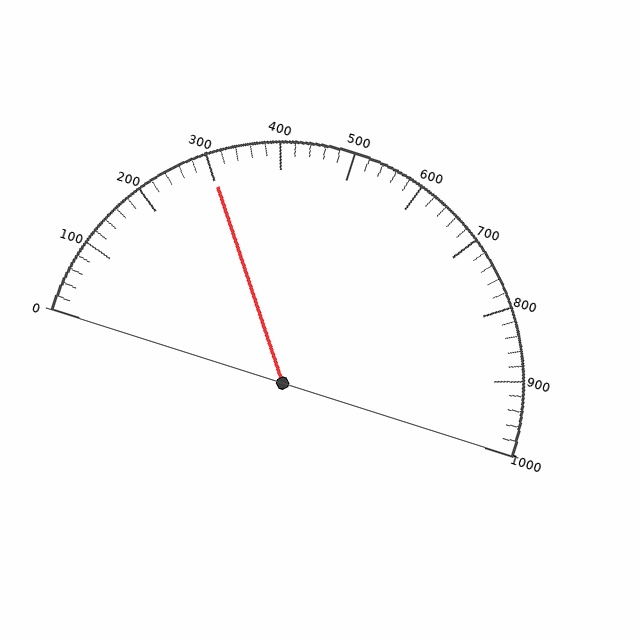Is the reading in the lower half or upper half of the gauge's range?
The reading is in the lower half of the range (0 to 1000).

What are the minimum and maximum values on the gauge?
The gauge ranges from 0 to 1000.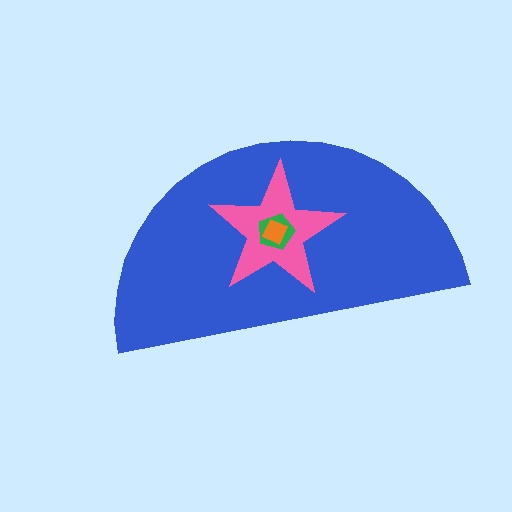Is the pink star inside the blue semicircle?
Yes.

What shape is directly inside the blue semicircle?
The pink star.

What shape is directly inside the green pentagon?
The orange diamond.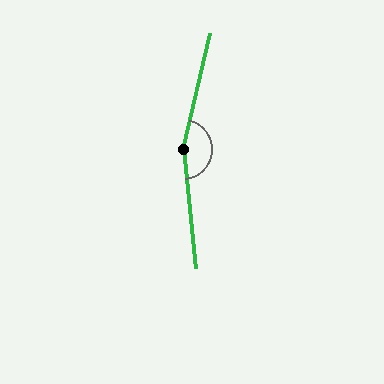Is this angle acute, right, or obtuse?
It is obtuse.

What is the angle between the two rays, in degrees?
Approximately 161 degrees.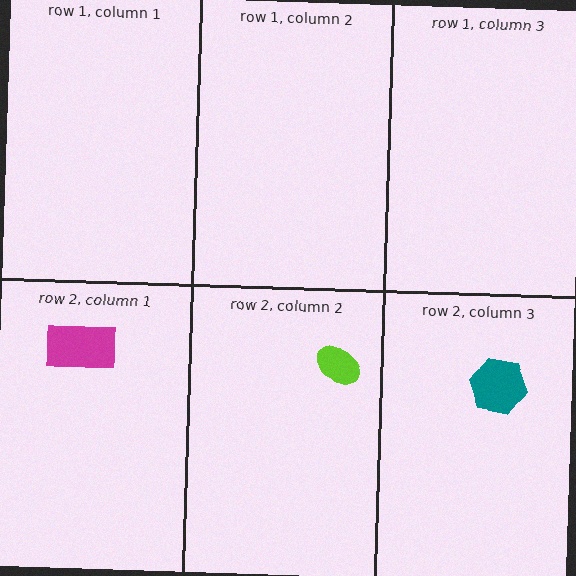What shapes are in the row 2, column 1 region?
The magenta rectangle.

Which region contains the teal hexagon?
The row 2, column 3 region.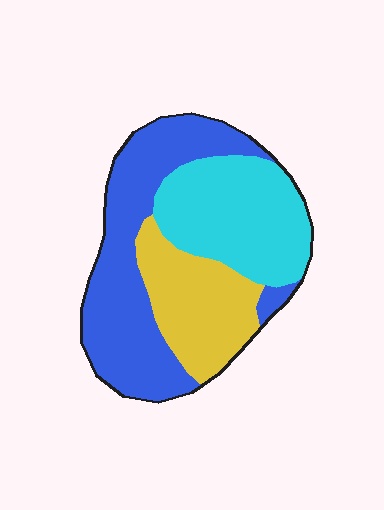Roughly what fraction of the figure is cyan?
Cyan takes up about one third (1/3) of the figure.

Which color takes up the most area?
Blue, at roughly 45%.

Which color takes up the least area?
Yellow, at roughly 25%.